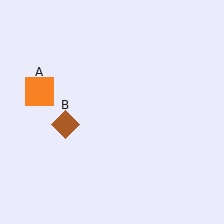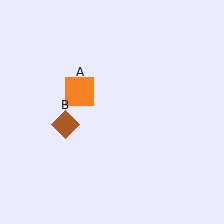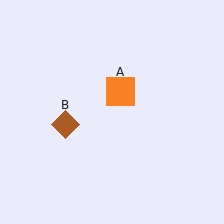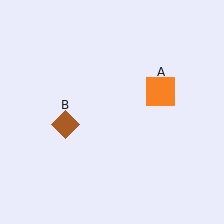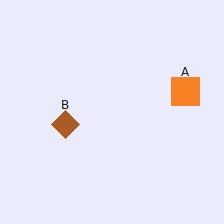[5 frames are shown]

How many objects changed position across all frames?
1 object changed position: orange square (object A).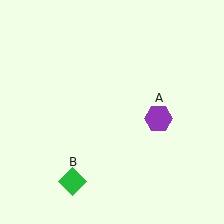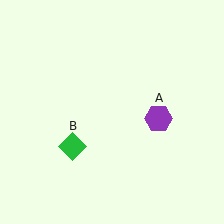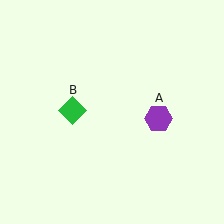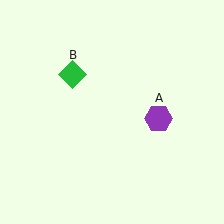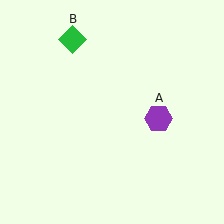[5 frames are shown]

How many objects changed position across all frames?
1 object changed position: green diamond (object B).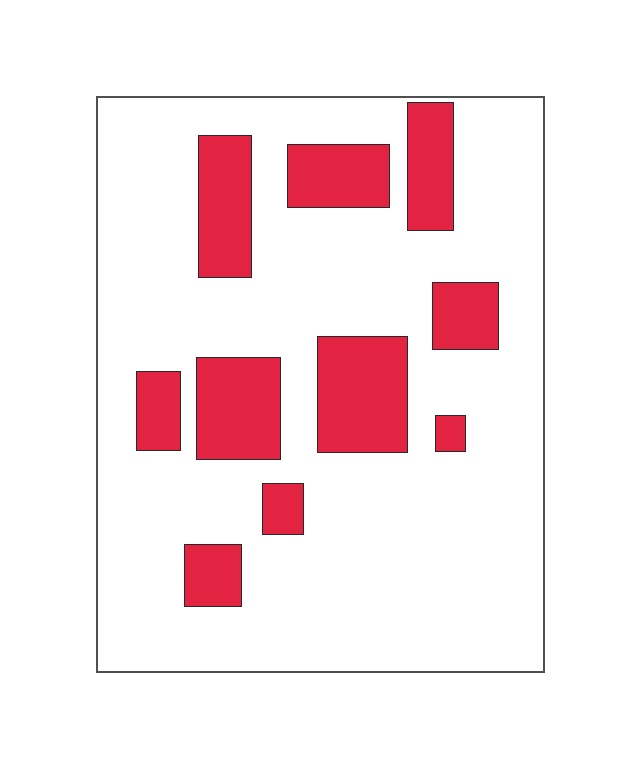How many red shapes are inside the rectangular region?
10.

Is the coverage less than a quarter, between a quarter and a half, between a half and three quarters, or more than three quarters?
Less than a quarter.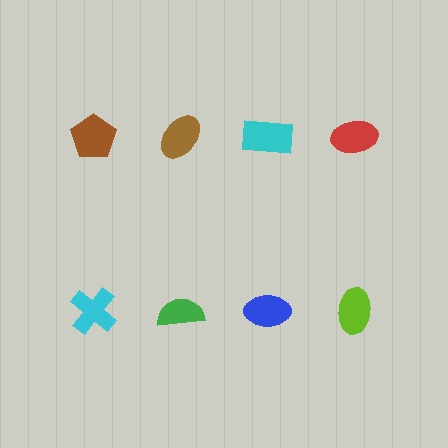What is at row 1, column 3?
A cyan rectangle.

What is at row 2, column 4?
A lime ellipse.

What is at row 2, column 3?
A blue ellipse.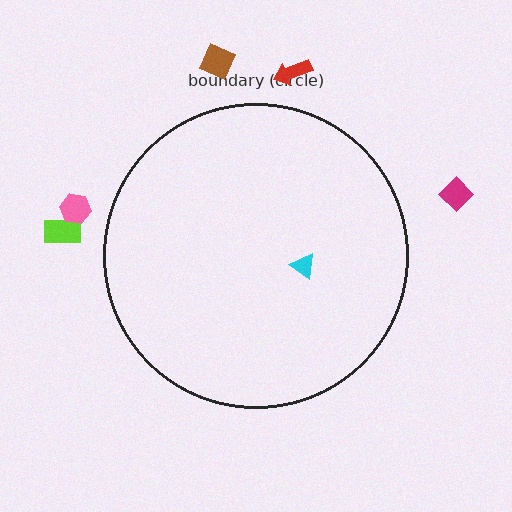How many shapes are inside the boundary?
1 inside, 5 outside.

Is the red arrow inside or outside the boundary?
Outside.